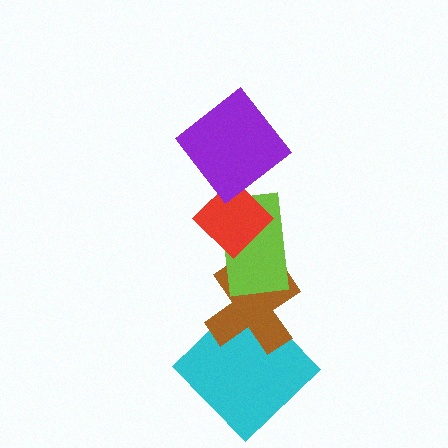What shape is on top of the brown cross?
The lime rectangle is on top of the brown cross.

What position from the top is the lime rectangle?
The lime rectangle is 3rd from the top.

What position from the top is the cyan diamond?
The cyan diamond is 5th from the top.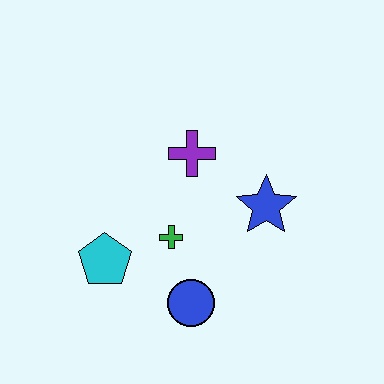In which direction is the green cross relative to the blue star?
The green cross is to the left of the blue star.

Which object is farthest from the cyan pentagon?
The blue star is farthest from the cyan pentagon.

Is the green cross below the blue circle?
No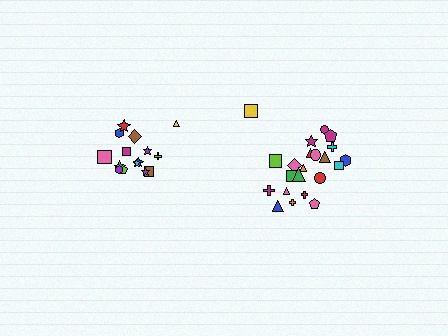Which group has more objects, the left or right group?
The right group.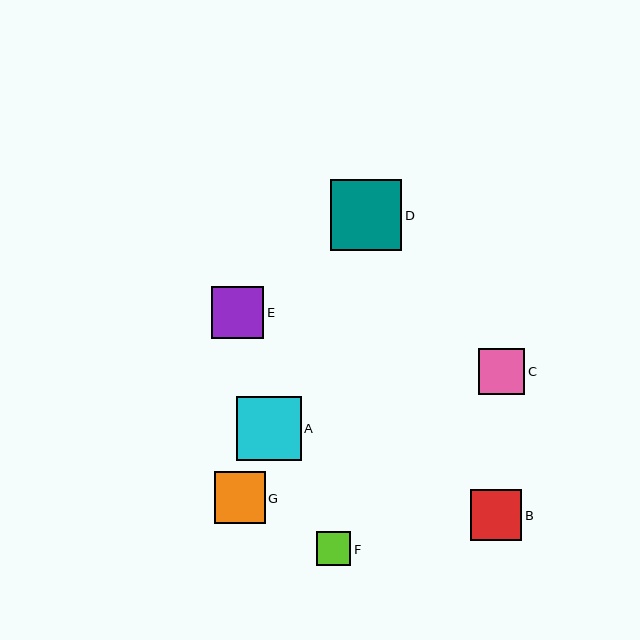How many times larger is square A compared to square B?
Square A is approximately 1.3 times the size of square B.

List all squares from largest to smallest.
From largest to smallest: D, A, E, B, G, C, F.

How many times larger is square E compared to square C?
Square E is approximately 1.1 times the size of square C.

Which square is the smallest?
Square F is the smallest with a size of approximately 34 pixels.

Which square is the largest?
Square D is the largest with a size of approximately 71 pixels.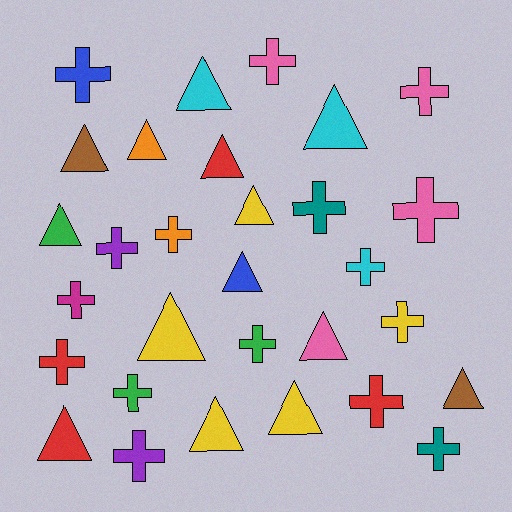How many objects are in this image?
There are 30 objects.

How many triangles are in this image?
There are 14 triangles.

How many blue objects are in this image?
There are 2 blue objects.